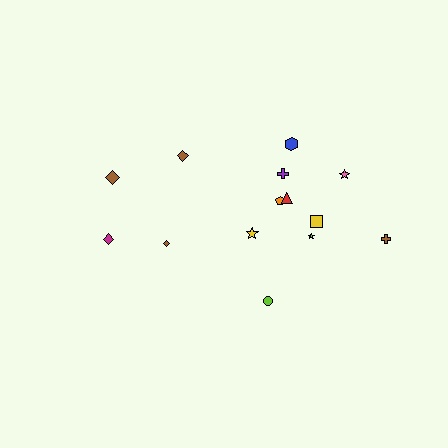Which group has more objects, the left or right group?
The right group.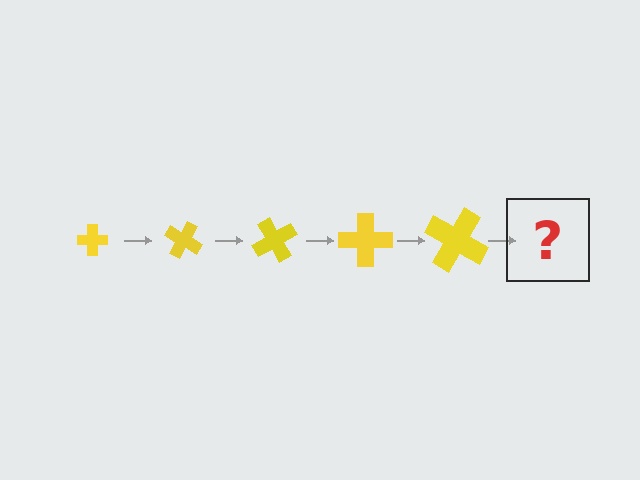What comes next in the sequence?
The next element should be a cross, larger than the previous one and rotated 150 degrees from the start.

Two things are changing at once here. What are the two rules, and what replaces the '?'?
The two rules are that the cross grows larger each step and it rotates 30 degrees each step. The '?' should be a cross, larger than the previous one and rotated 150 degrees from the start.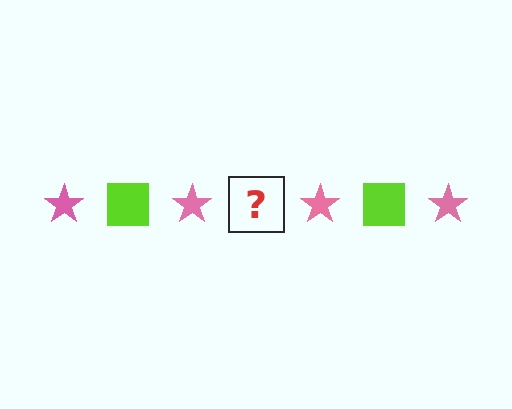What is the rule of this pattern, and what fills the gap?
The rule is that the pattern alternates between pink star and lime square. The gap should be filled with a lime square.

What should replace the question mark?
The question mark should be replaced with a lime square.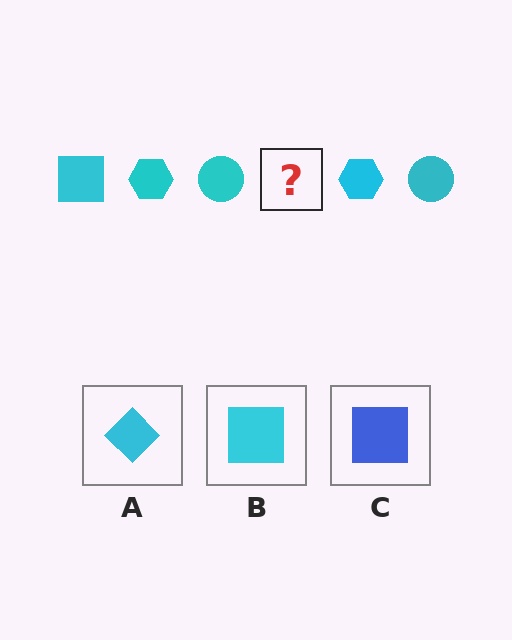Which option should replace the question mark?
Option B.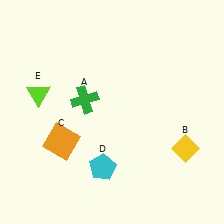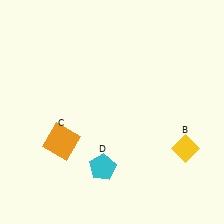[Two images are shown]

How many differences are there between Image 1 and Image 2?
There are 2 differences between the two images.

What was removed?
The green cross (A), the lime triangle (E) were removed in Image 2.